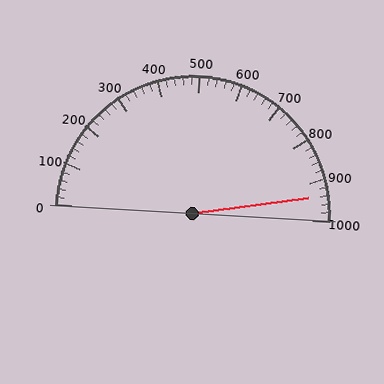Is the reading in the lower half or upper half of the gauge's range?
The reading is in the upper half of the range (0 to 1000).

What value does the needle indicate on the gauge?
The needle indicates approximately 940.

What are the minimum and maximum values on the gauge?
The gauge ranges from 0 to 1000.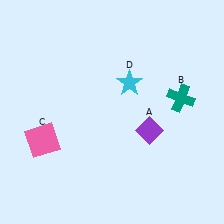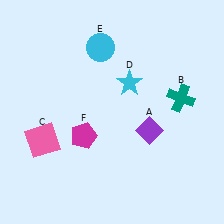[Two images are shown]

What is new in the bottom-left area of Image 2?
A magenta pentagon (F) was added in the bottom-left area of Image 2.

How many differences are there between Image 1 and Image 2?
There are 2 differences between the two images.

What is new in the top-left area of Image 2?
A cyan circle (E) was added in the top-left area of Image 2.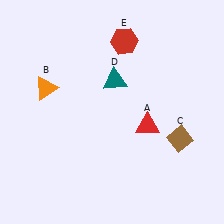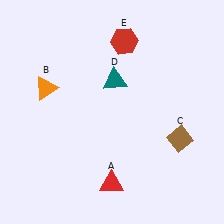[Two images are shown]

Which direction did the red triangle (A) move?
The red triangle (A) moved down.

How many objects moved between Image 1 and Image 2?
1 object moved between the two images.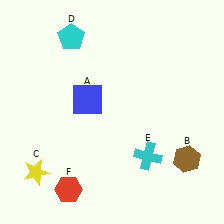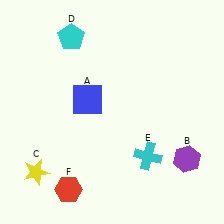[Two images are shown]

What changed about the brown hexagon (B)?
In Image 1, B is brown. In Image 2, it changed to purple.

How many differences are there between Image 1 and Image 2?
There is 1 difference between the two images.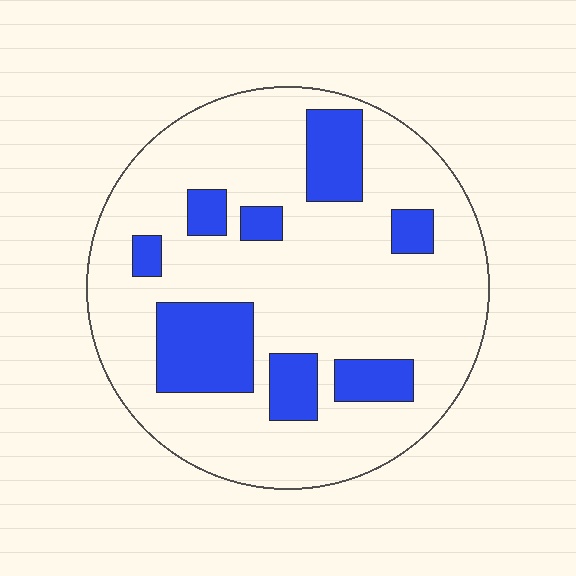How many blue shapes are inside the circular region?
8.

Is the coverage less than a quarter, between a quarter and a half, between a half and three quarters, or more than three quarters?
Less than a quarter.